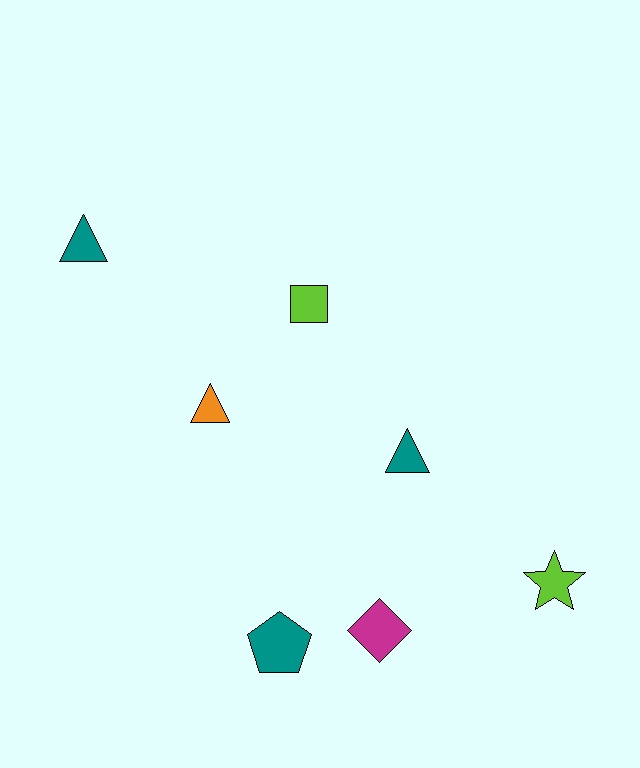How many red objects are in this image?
There are no red objects.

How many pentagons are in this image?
There is 1 pentagon.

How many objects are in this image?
There are 7 objects.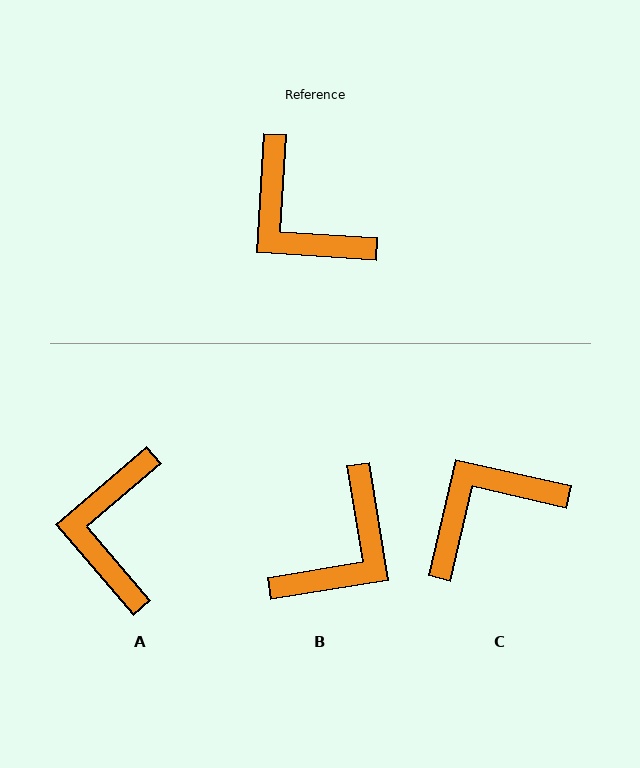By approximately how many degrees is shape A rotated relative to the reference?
Approximately 46 degrees clockwise.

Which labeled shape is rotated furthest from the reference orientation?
B, about 103 degrees away.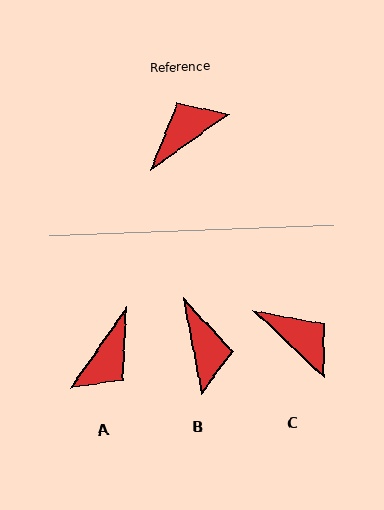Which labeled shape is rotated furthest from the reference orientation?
A, about 161 degrees away.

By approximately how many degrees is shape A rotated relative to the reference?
Approximately 161 degrees clockwise.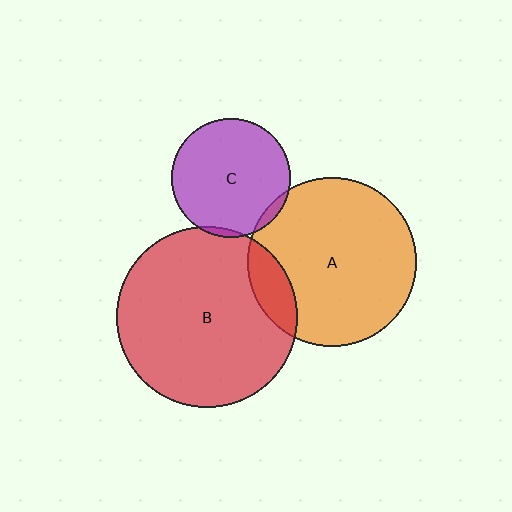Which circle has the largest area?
Circle B (red).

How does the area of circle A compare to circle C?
Approximately 2.0 times.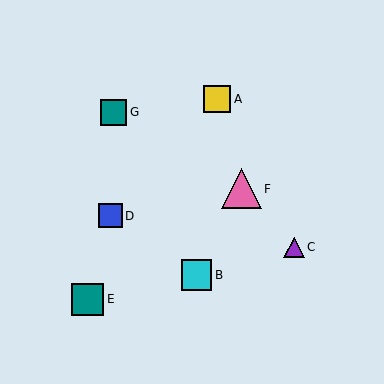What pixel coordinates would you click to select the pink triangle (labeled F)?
Click at (242, 189) to select the pink triangle F.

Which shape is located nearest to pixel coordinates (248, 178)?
The pink triangle (labeled F) at (242, 189) is nearest to that location.